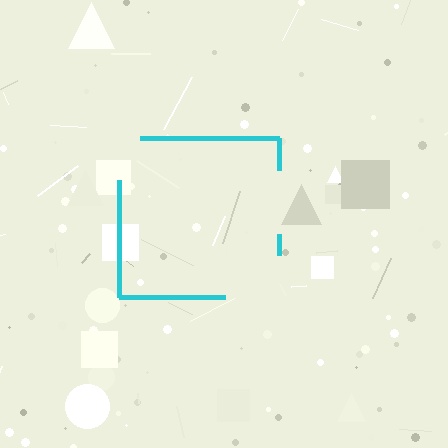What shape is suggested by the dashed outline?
The dashed outline suggests a square.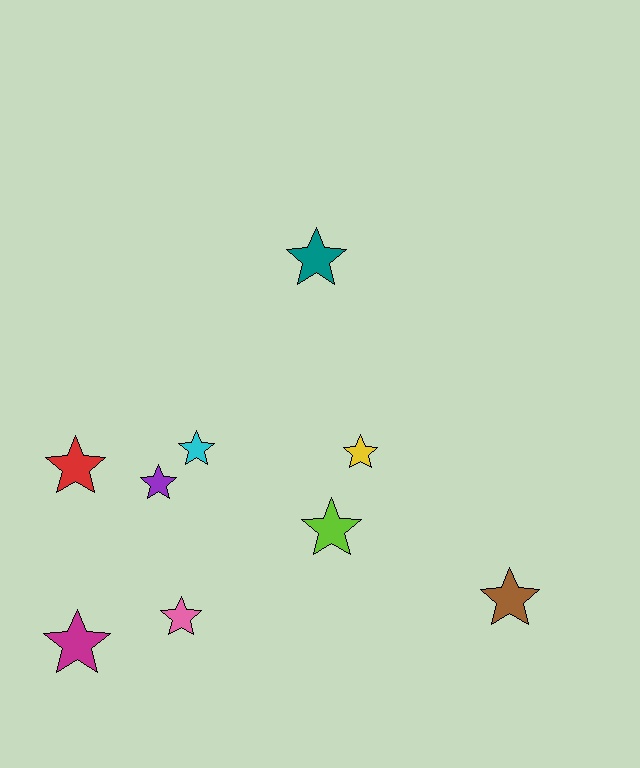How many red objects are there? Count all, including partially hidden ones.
There is 1 red object.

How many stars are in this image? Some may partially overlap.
There are 9 stars.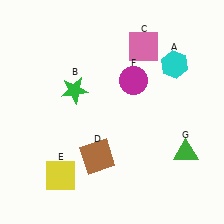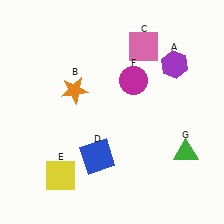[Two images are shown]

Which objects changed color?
A changed from cyan to purple. B changed from green to orange. D changed from brown to blue.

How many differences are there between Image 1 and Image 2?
There are 3 differences between the two images.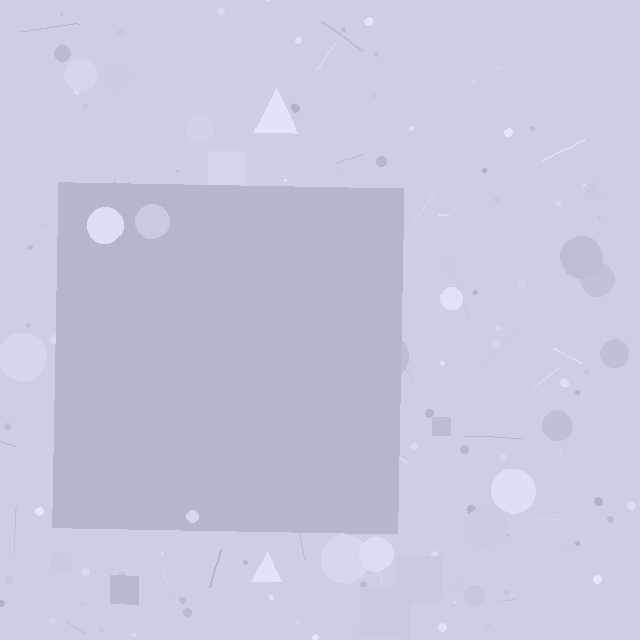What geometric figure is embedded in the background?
A square is embedded in the background.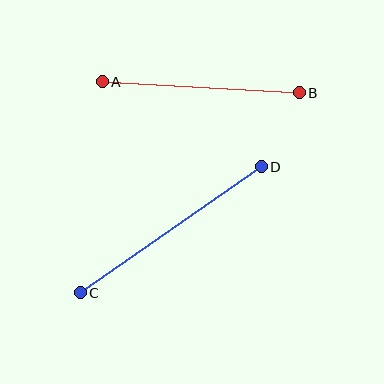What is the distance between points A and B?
The distance is approximately 197 pixels.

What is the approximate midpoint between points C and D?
The midpoint is at approximately (171, 230) pixels.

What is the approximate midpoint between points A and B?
The midpoint is at approximately (201, 87) pixels.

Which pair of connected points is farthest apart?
Points C and D are farthest apart.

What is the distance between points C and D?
The distance is approximately 221 pixels.